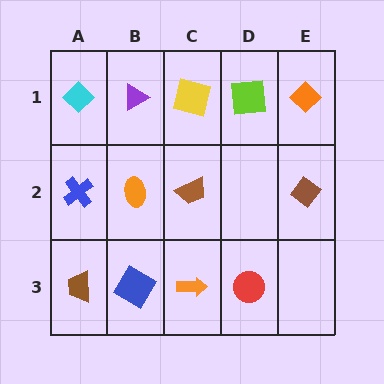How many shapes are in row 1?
5 shapes.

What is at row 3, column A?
A brown trapezoid.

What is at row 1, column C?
A yellow square.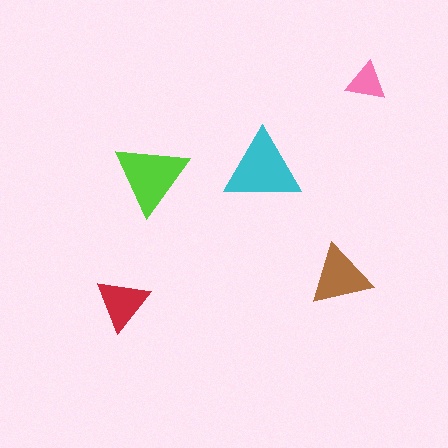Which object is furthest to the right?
The pink triangle is rightmost.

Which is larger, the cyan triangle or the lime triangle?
The cyan one.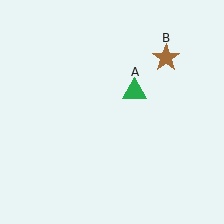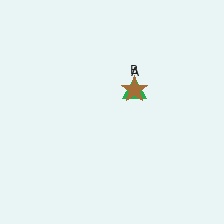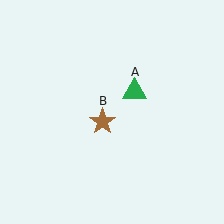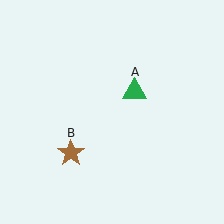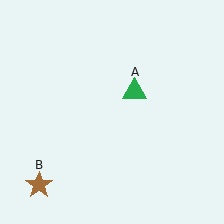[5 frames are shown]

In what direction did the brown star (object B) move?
The brown star (object B) moved down and to the left.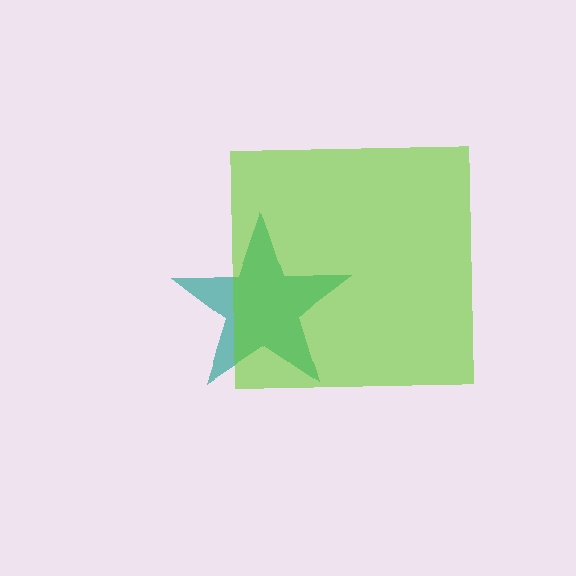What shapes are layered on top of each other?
The layered shapes are: a teal star, a lime square.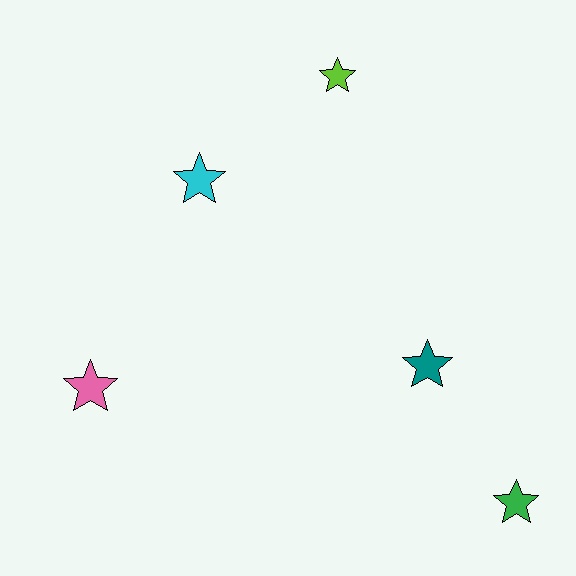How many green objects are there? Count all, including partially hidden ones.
There is 1 green object.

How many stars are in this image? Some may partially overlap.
There are 5 stars.